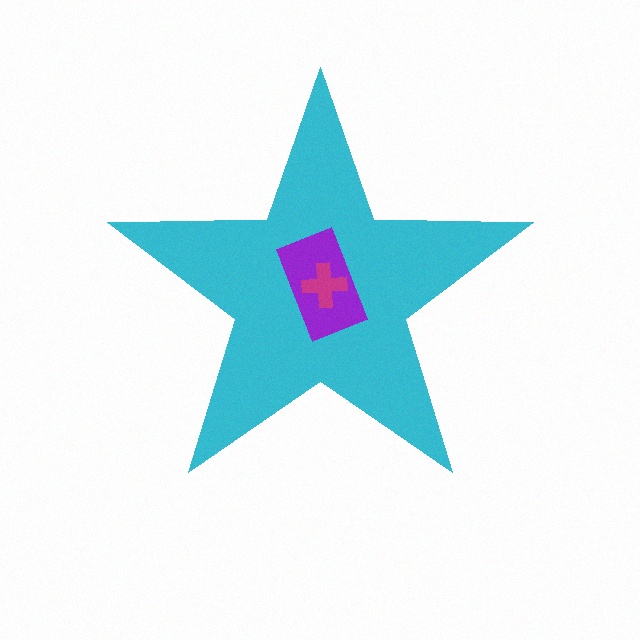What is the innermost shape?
The magenta cross.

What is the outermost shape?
The cyan star.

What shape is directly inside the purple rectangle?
The magenta cross.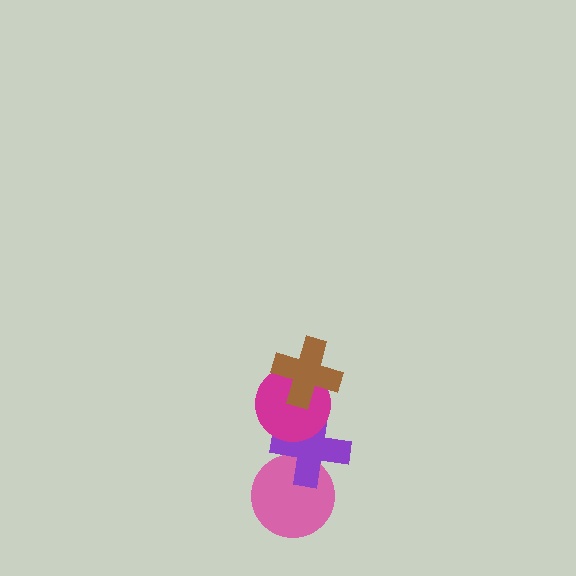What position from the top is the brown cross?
The brown cross is 1st from the top.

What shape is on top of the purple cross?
The magenta circle is on top of the purple cross.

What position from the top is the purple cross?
The purple cross is 3rd from the top.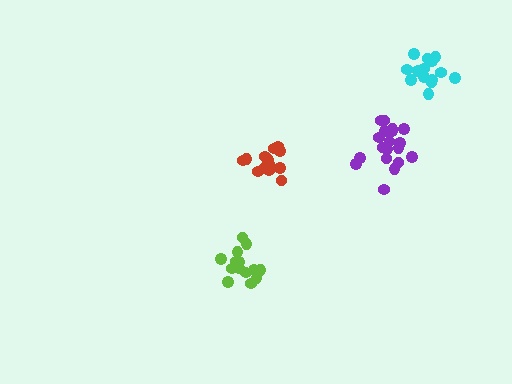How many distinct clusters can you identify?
There are 4 distinct clusters.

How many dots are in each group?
Group 1: 14 dots, Group 2: 15 dots, Group 3: 19 dots, Group 4: 13 dots (61 total).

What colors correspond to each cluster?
The clusters are colored: cyan, lime, purple, red.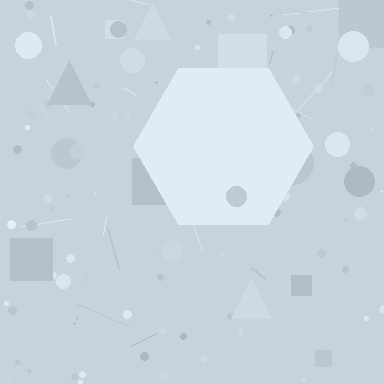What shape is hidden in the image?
A hexagon is hidden in the image.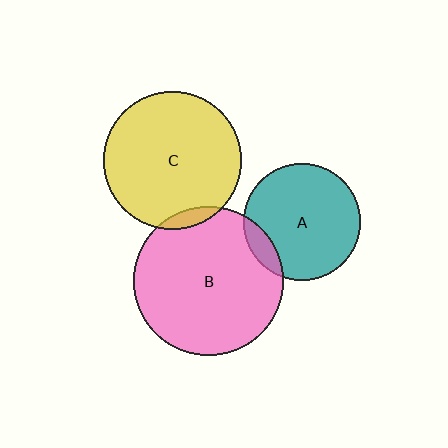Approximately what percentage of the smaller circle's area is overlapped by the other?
Approximately 5%.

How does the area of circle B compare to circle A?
Approximately 1.6 times.